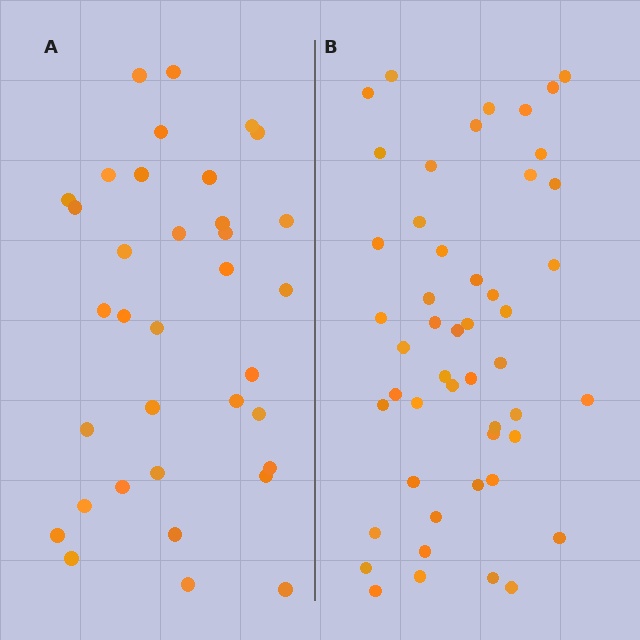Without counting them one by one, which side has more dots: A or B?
Region B (the right region) has more dots.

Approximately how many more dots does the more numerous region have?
Region B has approximately 15 more dots than region A.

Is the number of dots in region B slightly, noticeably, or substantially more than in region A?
Region B has noticeably more, but not dramatically so. The ratio is roughly 1.4 to 1.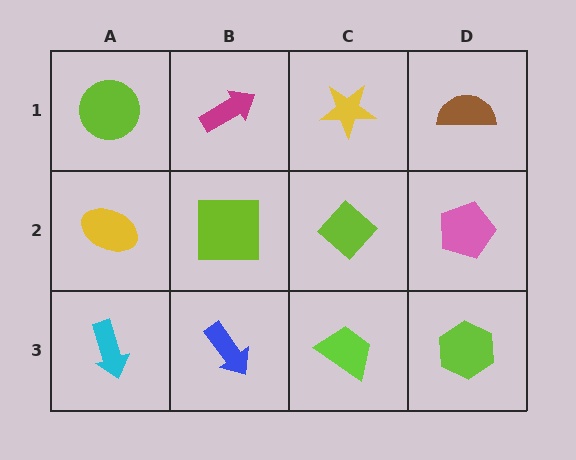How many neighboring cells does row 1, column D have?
2.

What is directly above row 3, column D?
A pink pentagon.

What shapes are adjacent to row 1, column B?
A lime square (row 2, column B), a lime circle (row 1, column A), a yellow star (row 1, column C).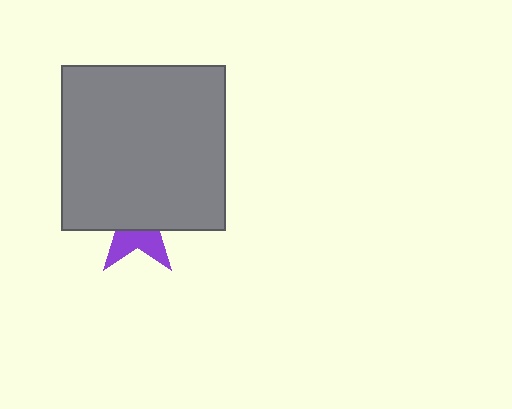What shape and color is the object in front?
The object in front is a gray square.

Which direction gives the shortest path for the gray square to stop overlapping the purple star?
Moving up gives the shortest separation.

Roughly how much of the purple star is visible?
A small part of it is visible (roughly 36%).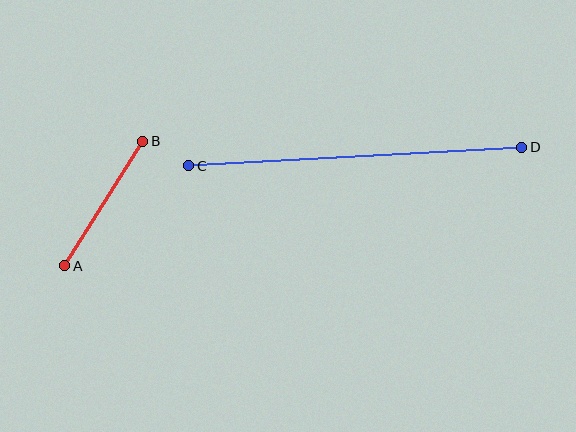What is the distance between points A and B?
The distance is approximately 147 pixels.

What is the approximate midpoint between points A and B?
The midpoint is at approximately (104, 204) pixels.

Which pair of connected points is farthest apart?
Points C and D are farthest apart.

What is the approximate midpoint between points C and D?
The midpoint is at approximately (355, 157) pixels.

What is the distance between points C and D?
The distance is approximately 334 pixels.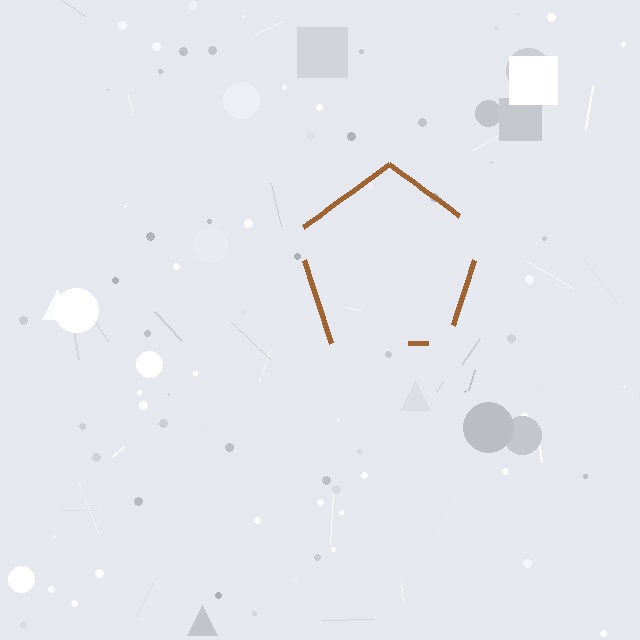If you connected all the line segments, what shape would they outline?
They would outline a pentagon.